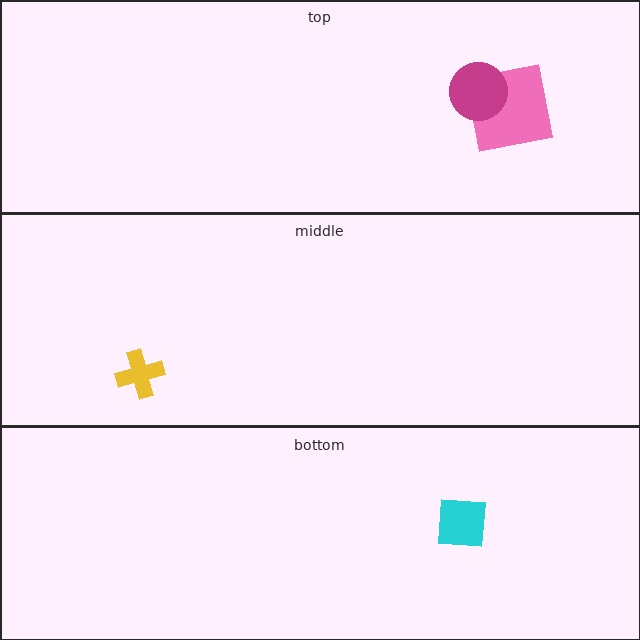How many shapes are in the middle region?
1.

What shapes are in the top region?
The pink square, the magenta circle.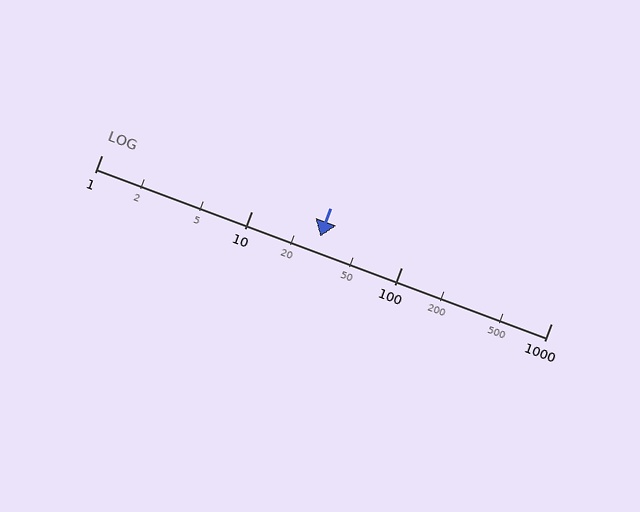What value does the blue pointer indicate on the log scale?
The pointer indicates approximately 29.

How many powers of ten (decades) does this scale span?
The scale spans 3 decades, from 1 to 1000.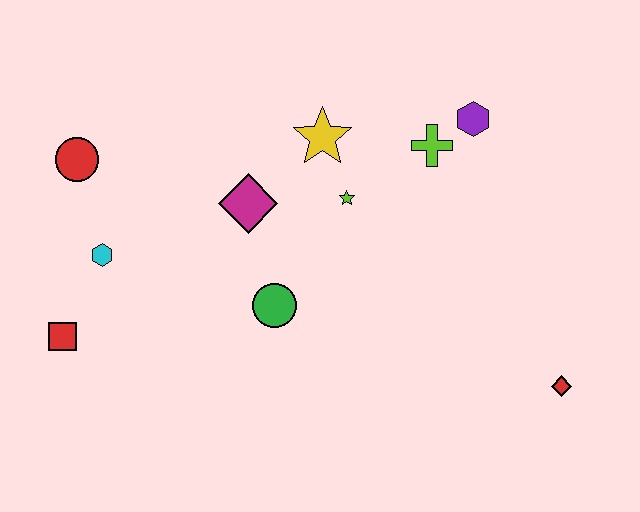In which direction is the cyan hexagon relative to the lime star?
The cyan hexagon is to the left of the lime star.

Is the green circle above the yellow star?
No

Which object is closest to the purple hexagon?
The lime cross is closest to the purple hexagon.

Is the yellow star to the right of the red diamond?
No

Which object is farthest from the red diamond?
The red circle is farthest from the red diamond.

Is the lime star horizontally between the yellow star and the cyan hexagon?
No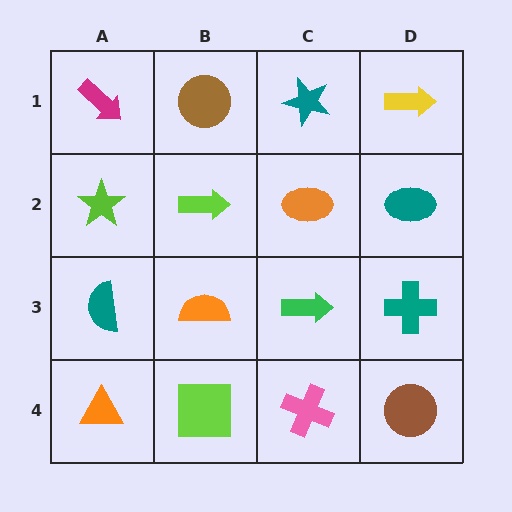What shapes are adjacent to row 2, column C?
A teal star (row 1, column C), a green arrow (row 3, column C), a lime arrow (row 2, column B), a teal ellipse (row 2, column D).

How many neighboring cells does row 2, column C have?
4.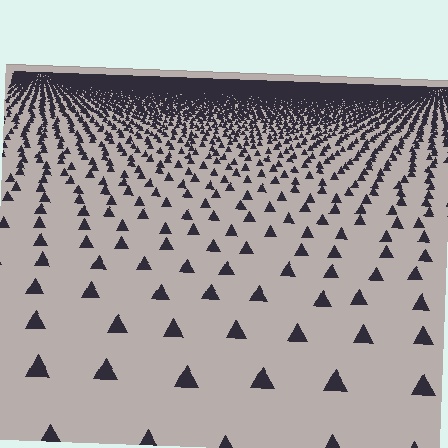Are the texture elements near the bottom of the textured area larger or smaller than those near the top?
Larger. Near the bottom, elements are closer to the viewer and appear at a bigger on-screen size.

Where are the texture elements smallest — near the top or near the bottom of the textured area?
Near the top.